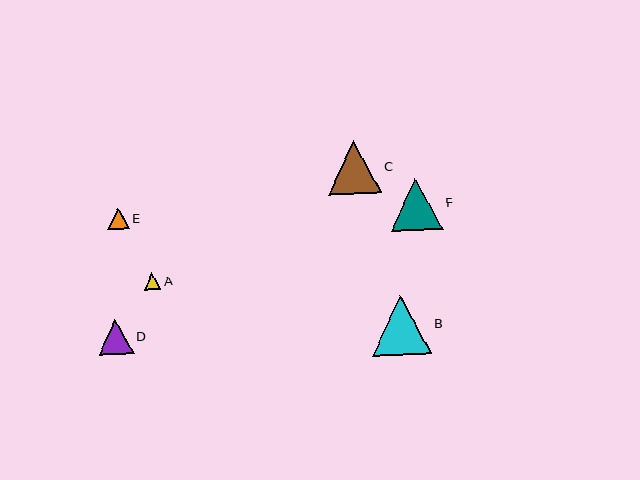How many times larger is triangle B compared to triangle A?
Triangle B is approximately 3.7 times the size of triangle A.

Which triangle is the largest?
Triangle B is the largest with a size of approximately 60 pixels.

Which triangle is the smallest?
Triangle A is the smallest with a size of approximately 16 pixels.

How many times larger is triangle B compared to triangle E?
Triangle B is approximately 2.8 times the size of triangle E.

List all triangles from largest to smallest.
From largest to smallest: B, C, F, D, E, A.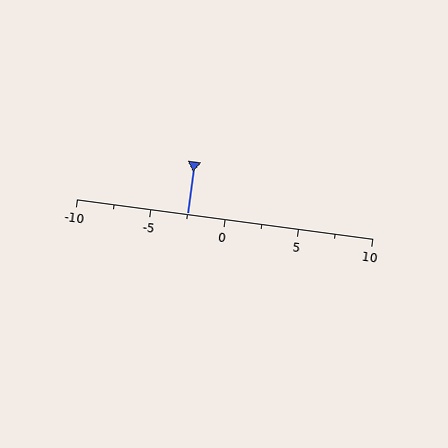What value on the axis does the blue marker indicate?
The marker indicates approximately -2.5.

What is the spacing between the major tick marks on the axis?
The major ticks are spaced 5 apart.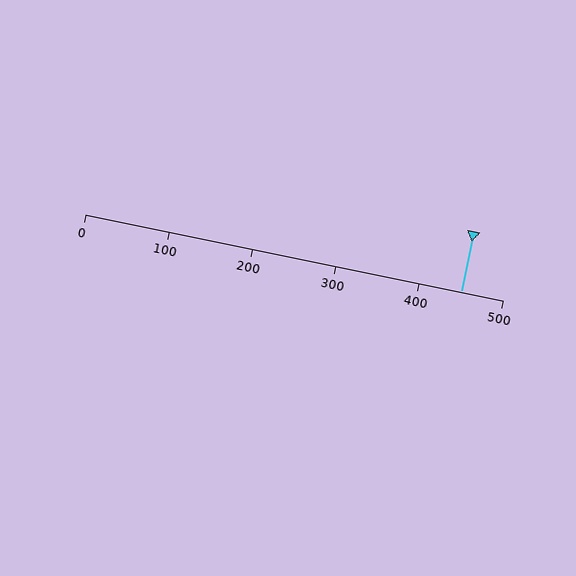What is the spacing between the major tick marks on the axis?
The major ticks are spaced 100 apart.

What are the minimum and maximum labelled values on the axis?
The axis runs from 0 to 500.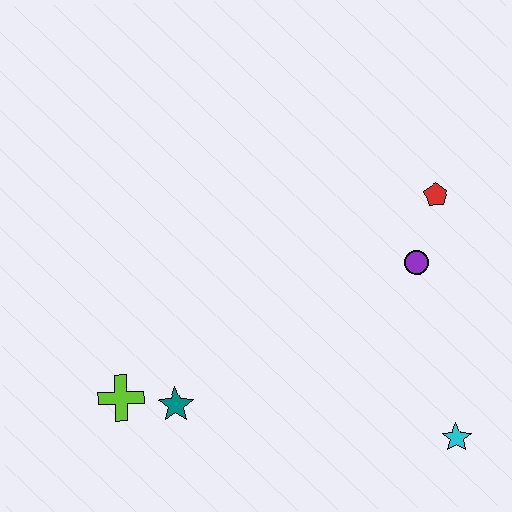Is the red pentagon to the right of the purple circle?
Yes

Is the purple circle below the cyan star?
No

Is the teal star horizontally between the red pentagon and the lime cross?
Yes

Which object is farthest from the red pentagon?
The lime cross is farthest from the red pentagon.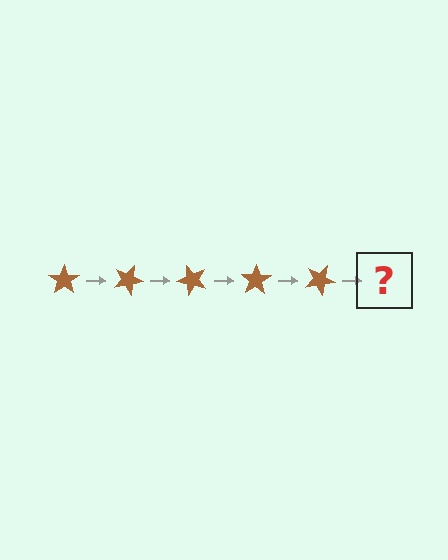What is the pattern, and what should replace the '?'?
The pattern is that the star rotates 25 degrees each step. The '?' should be a brown star rotated 125 degrees.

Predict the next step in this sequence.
The next step is a brown star rotated 125 degrees.